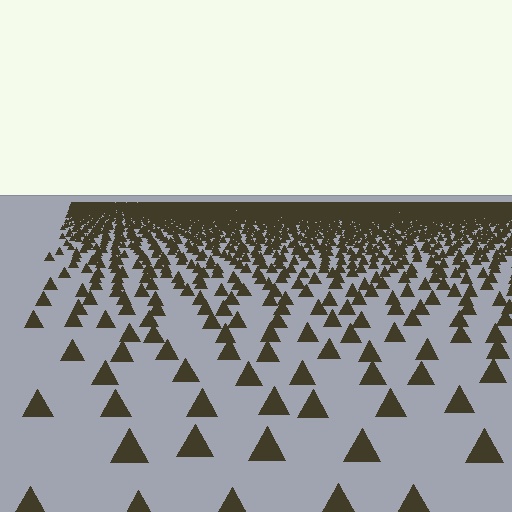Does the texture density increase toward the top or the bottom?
Density increases toward the top.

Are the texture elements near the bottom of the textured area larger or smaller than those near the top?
Larger. Near the bottom, elements are closer to the viewer and appear at a bigger on-screen size.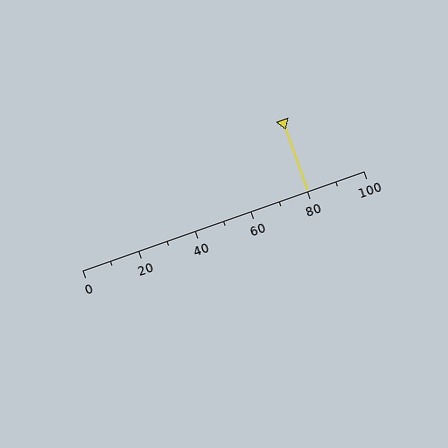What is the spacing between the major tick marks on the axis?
The major ticks are spaced 20 apart.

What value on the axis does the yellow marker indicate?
The marker indicates approximately 80.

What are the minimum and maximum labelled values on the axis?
The axis runs from 0 to 100.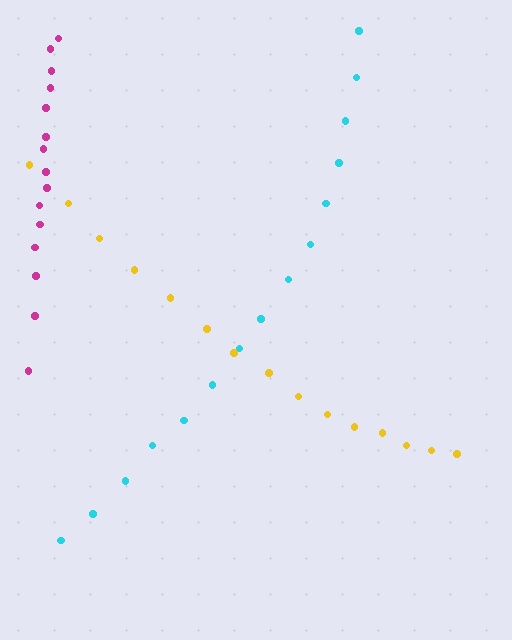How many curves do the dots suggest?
There are 3 distinct paths.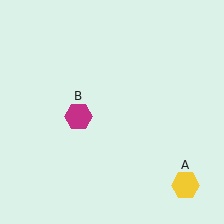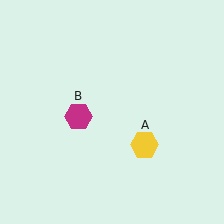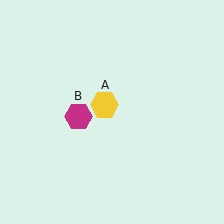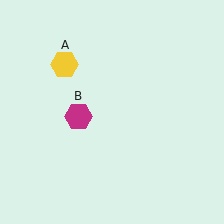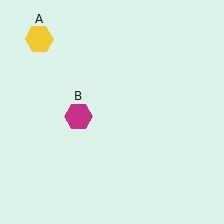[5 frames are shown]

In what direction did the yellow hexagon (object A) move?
The yellow hexagon (object A) moved up and to the left.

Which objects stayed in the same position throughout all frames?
Magenta hexagon (object B) remained stationary.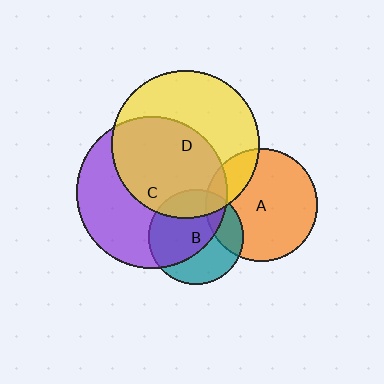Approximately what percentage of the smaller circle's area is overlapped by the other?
Approximately 55%.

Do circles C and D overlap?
Yes.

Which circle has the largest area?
Circle C (purple).